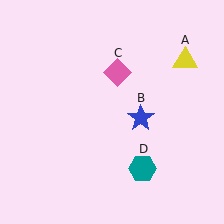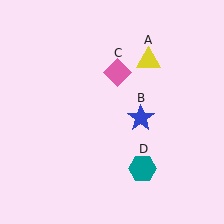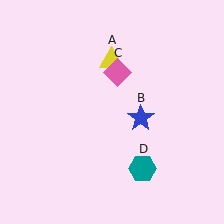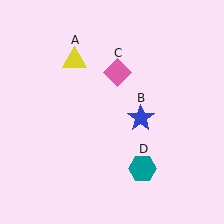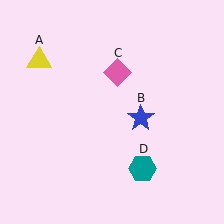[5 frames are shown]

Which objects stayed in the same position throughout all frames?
Blue star (object B) and pink diamond (object C) and teal hexagon (object D) remained stationary.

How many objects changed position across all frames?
1 object changed position: yellow triangle (object A).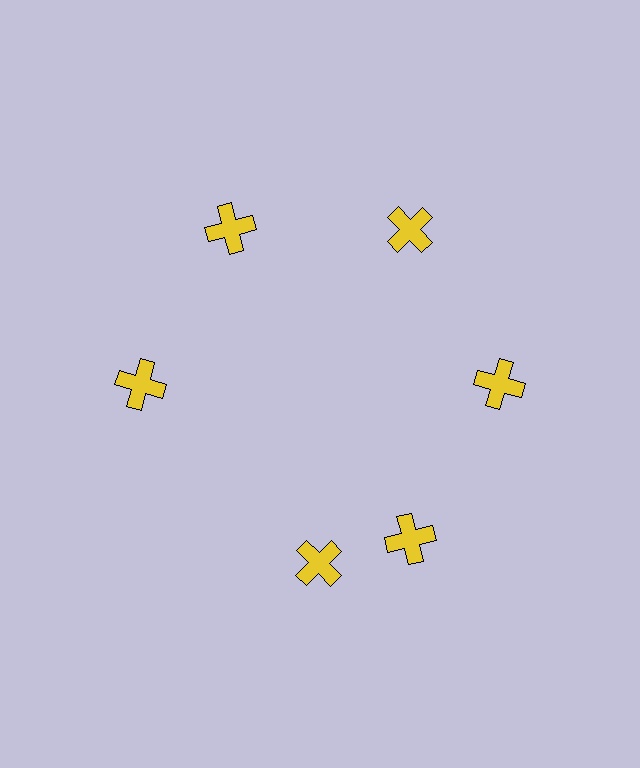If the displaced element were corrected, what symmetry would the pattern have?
It would have 6-fold rotational symmetry — the pattern would map onto itself every 60 degrees.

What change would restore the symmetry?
The symmetry would be restored by rotating it back into even spacing with its neighbors so that all 6 crosses sit at equal angles and equal distance from the center.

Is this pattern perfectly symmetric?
No. The 6 yellow crosses are arranged in a ring, but one element near the 7 o'clock position is rotated out of alignment along the ring, breaking the 6-fold rotational symmetry.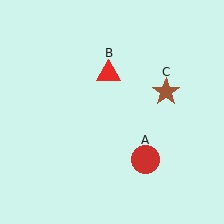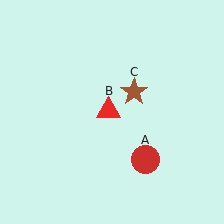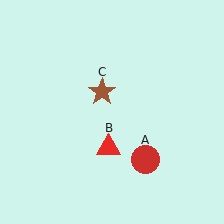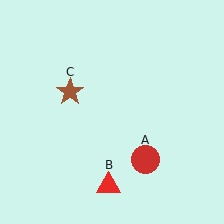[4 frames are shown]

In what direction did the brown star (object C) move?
The brown star (object C) moved left.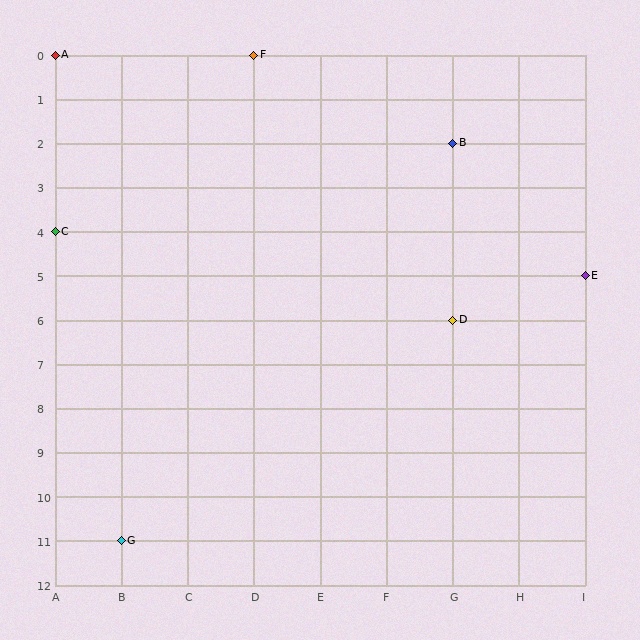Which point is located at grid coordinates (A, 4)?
Point C is at (A, 4).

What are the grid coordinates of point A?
Point A is at grid coordinates (A, 0).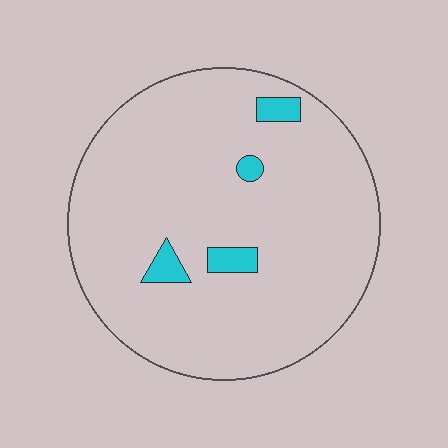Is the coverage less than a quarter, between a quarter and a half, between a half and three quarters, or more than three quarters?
Less than a quarter.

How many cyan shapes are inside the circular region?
4.